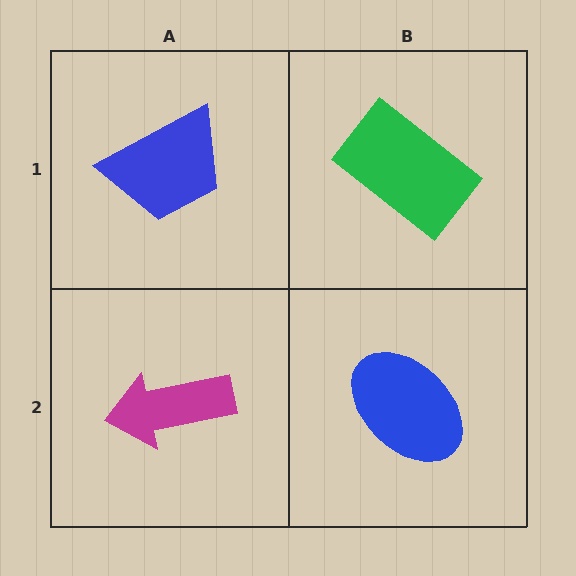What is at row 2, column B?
A blue ellipse.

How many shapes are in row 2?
2 shapes.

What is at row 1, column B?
A green rectangle.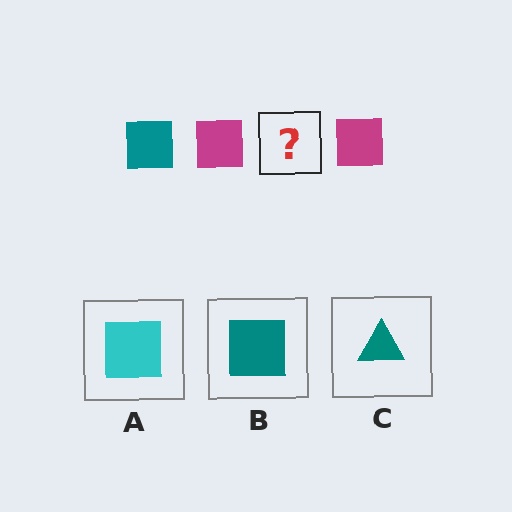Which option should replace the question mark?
Option B.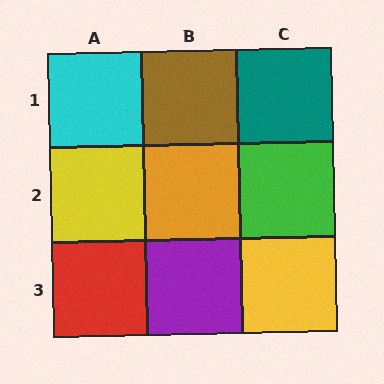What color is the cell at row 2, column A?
Yellow.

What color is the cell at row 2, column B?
Orange.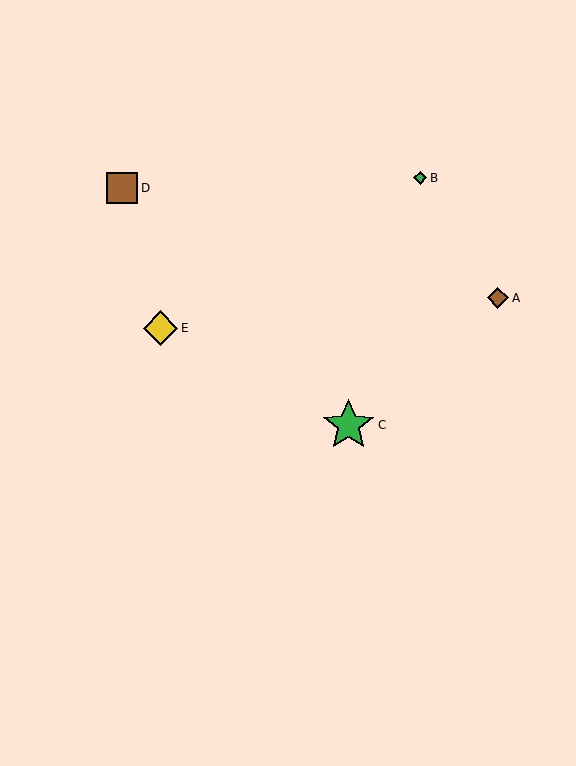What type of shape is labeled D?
Shape D is a brown square.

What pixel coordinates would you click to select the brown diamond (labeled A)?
Click at (498, 298) to select the brown diamond A.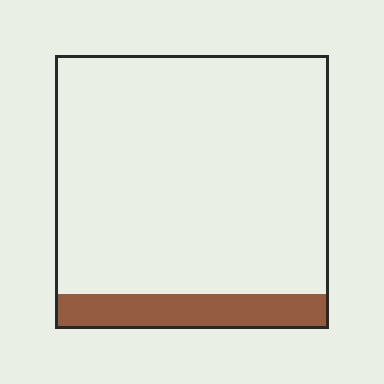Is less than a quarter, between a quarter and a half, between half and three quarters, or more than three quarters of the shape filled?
Less than a quarter.